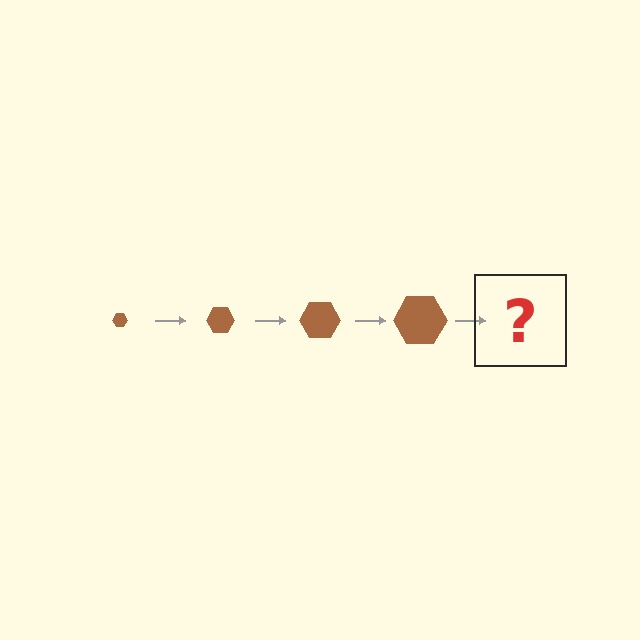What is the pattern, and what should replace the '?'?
The pattern is that the hexagon gets progressively larger each step. The '?' should be a brown hexagon, larger than the previous one.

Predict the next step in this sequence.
The next step is a brown hexagon, larger than the previous one.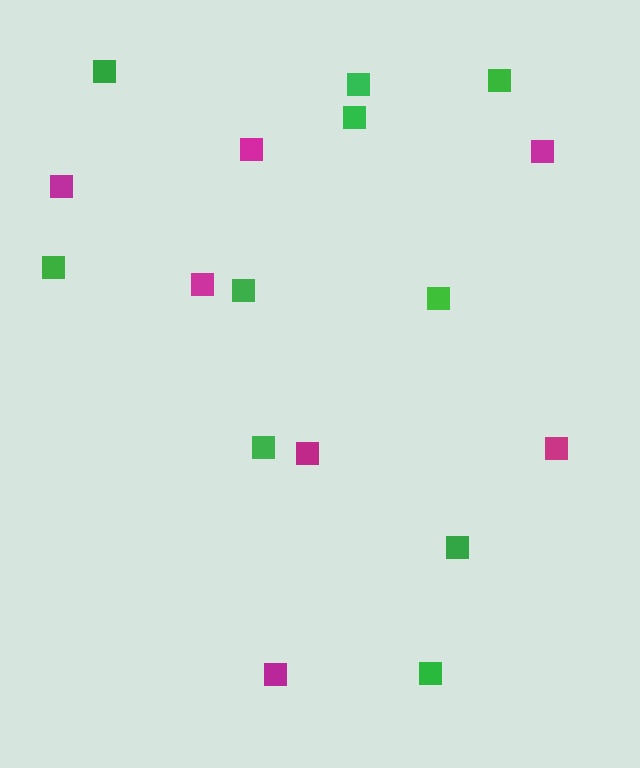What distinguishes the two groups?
There are 2 groups: one group of green squares (10) and one group of magenta squares (7).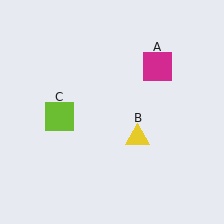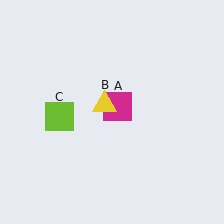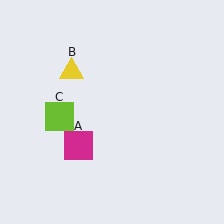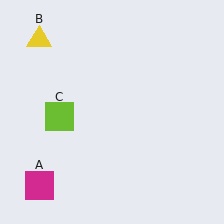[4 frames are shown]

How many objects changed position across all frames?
2 objects changed position: magenta square (object A), yellow triangle (object B).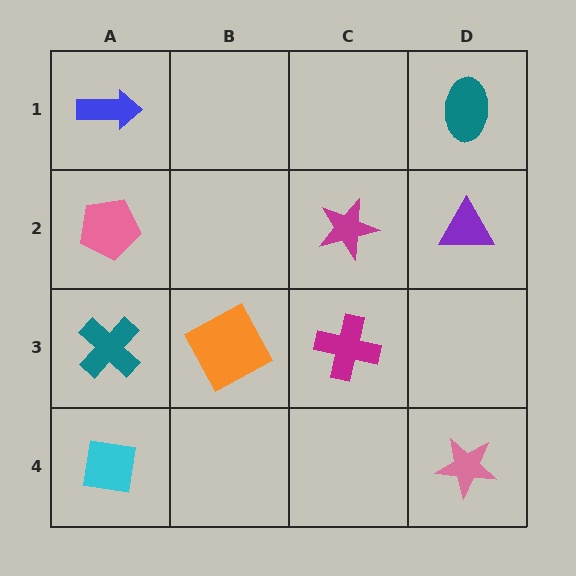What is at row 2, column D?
A purple triangle.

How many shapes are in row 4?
2 shapes.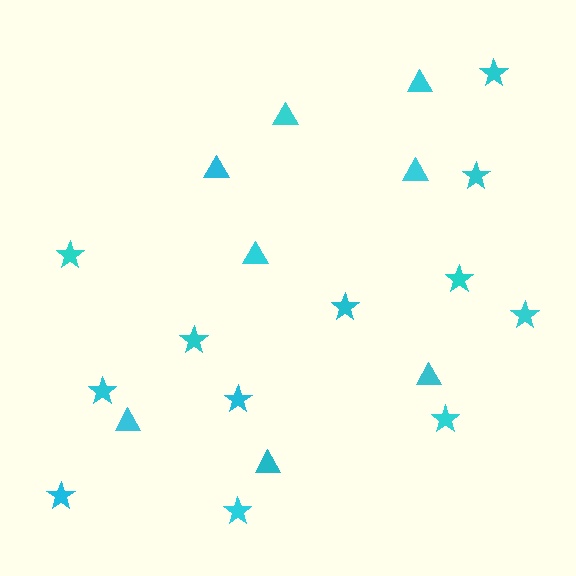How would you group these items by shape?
There are 2 groups: one group of triangles (8) and one group of stars (12).